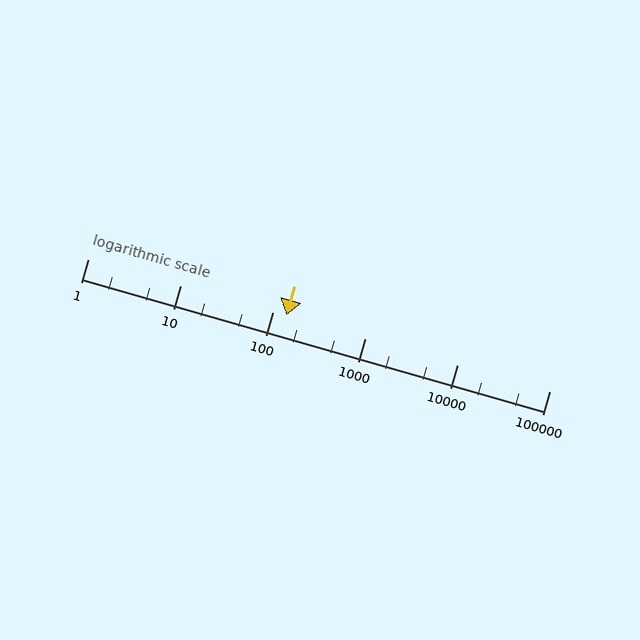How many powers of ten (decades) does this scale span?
The scale spans 5 decades, from 1 to 100000.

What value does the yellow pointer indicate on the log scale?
The pointer indicates approximately 140.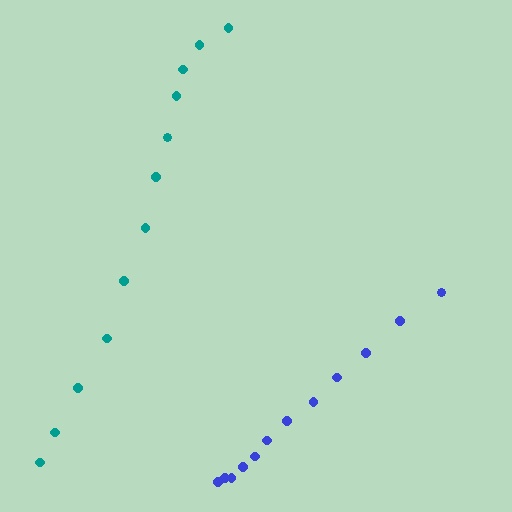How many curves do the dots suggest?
There are 2 distinct paths.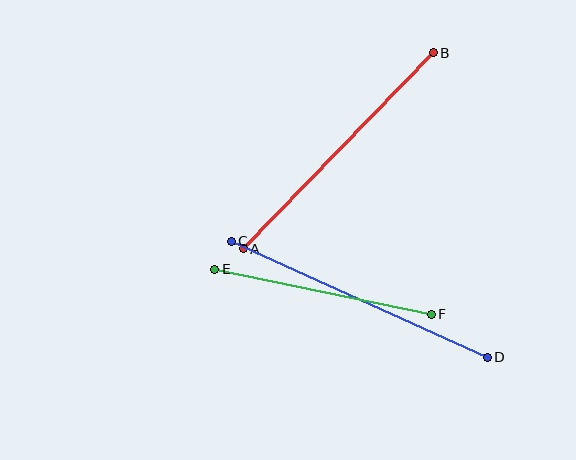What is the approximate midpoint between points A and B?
The midpoint is at approximately (338, 151) pixels.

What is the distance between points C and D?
The distance is approximately 281 pixels.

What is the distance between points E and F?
The distance is approximately 221 pixels.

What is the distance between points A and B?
The distance is approximately 273 pixels.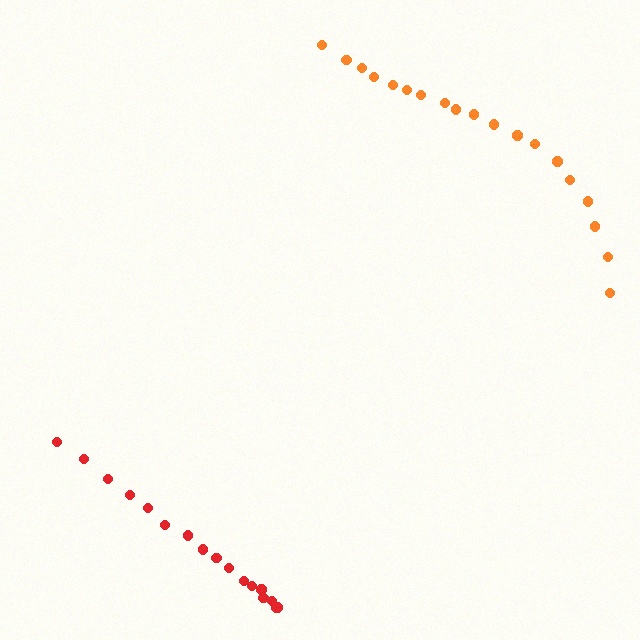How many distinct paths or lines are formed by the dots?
There are 2 distinct paths.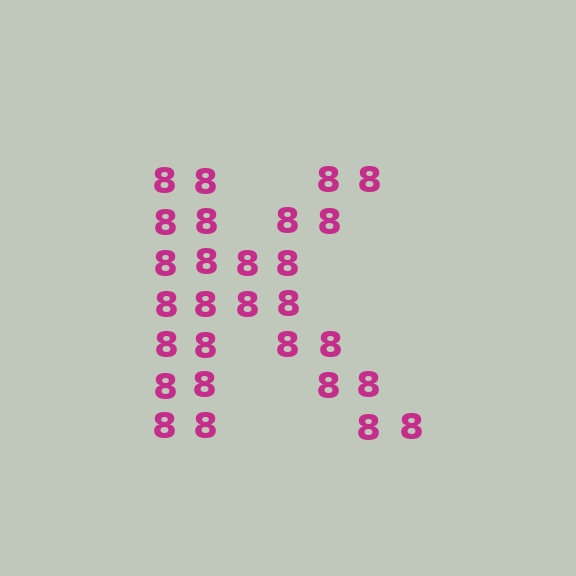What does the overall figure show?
The overall figure shows the letter K.